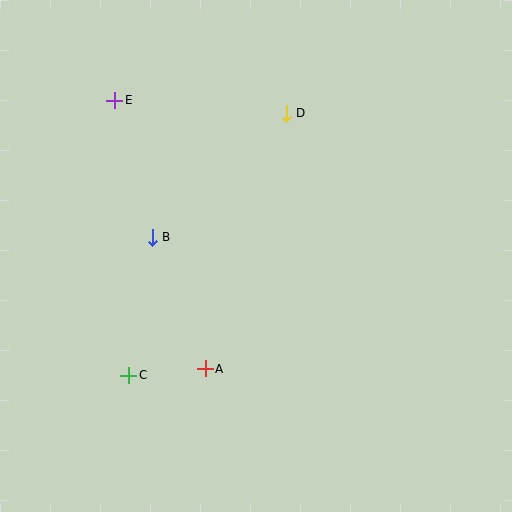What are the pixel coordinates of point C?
Point C is at (129, 375).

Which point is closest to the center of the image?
Point B at (152, 237) is closest to the center.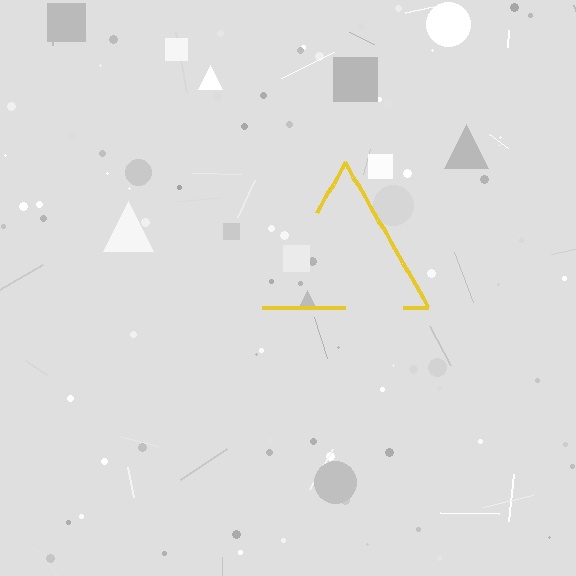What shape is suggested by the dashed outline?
The dashed outline suggests a triangle.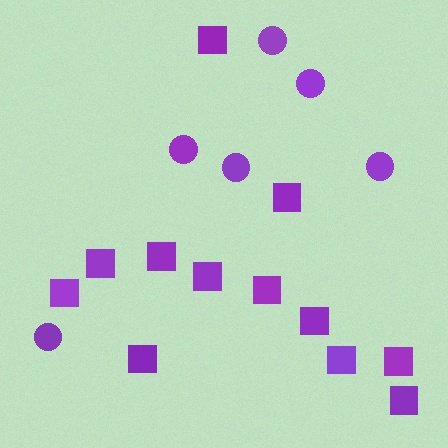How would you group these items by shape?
There are 2 groups: one group of circles (6) and one group of squares (12).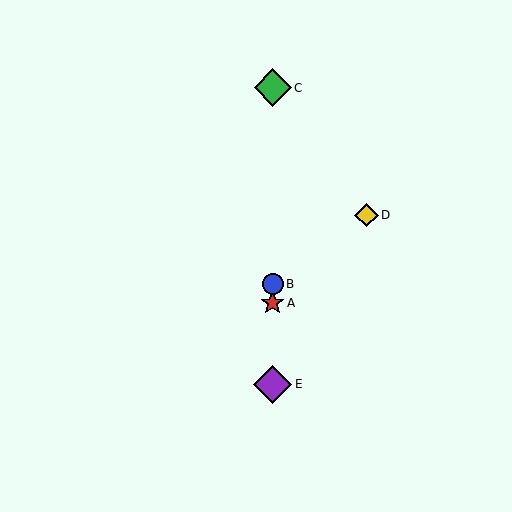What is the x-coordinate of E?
Object E is at x≈273.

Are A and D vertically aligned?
No, A is at x≈273 and D is at x≈366.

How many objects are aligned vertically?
4 objects (A, B, C, E) are aligned vertically.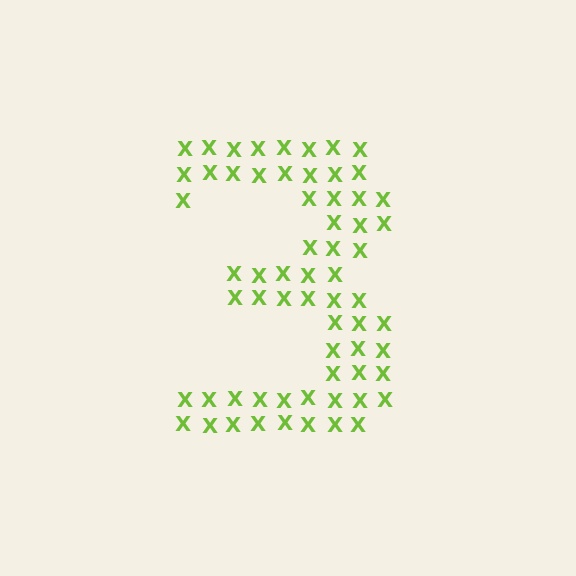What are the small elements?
The small elements are letter X's.